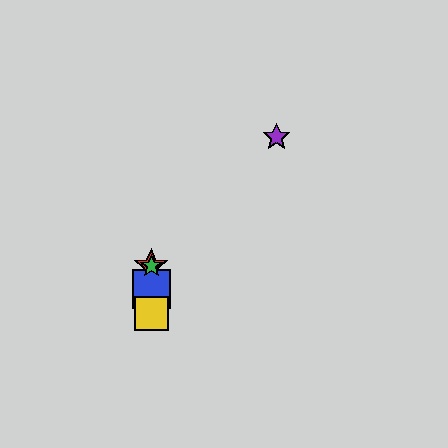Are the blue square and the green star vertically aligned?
Yes, both are at x≈151.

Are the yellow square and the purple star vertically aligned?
No, the yellow square is at x≈151 and the purple star is at x≈276.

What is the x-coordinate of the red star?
The red star is at x≈151.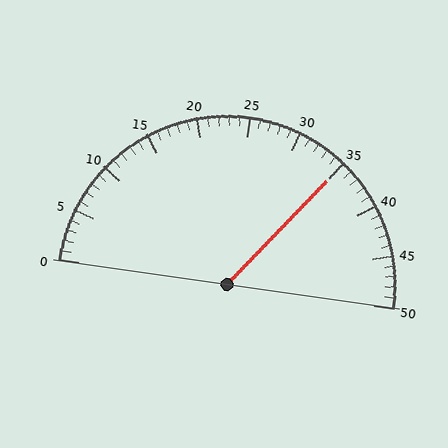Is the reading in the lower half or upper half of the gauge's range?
The reading is in the upper half of the range (0 to 50).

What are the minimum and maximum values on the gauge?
The gauge ranges from 0 to 50.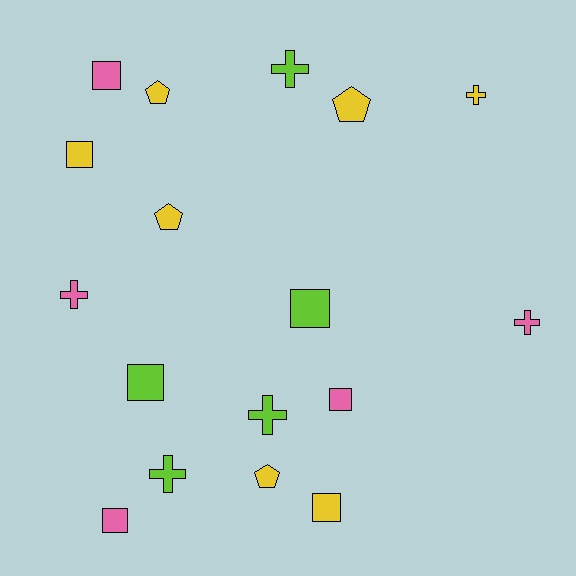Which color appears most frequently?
Yellow, with 7 objects.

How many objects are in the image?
There are 17 objects.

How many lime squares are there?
There are 2 lime squares.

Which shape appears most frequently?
Square, with 7 objects.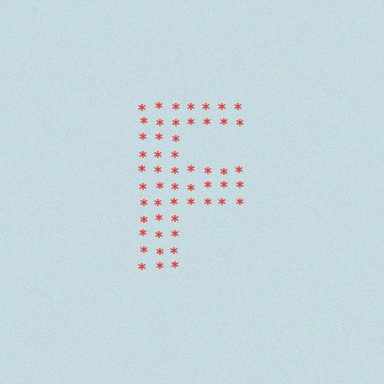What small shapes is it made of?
It is made of small asterisks.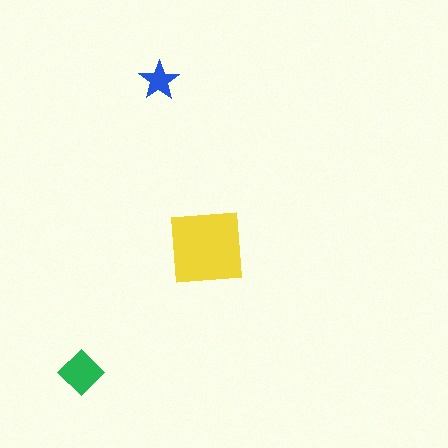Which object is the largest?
The yellow square.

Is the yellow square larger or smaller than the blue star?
Larger.